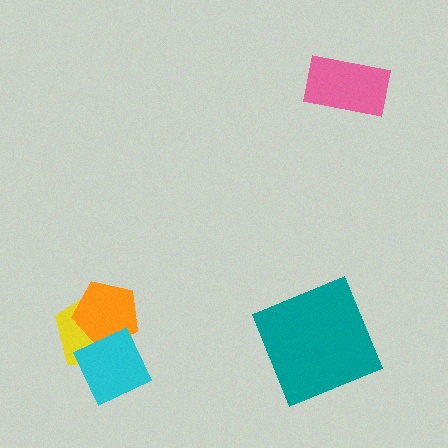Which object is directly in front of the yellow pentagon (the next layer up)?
The orange pentagon is directly in front of the yellow pentagon.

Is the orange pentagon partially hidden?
Yes, it is partially covered by another shape.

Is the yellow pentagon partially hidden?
Yes, it is partially covered by another shape.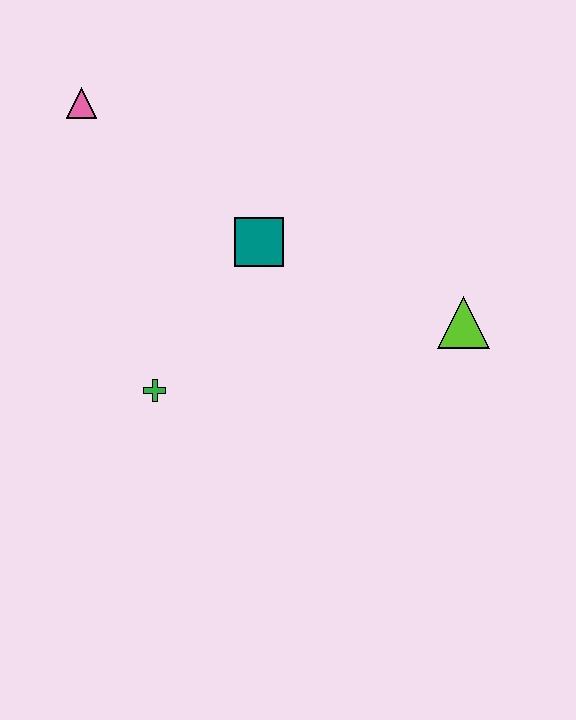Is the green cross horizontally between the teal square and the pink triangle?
Yes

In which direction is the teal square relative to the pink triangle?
The teal square is to the right of the pink triangle.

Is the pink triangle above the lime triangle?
Yes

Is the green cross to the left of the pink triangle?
No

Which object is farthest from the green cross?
The lime triangle is farthest from the green cross.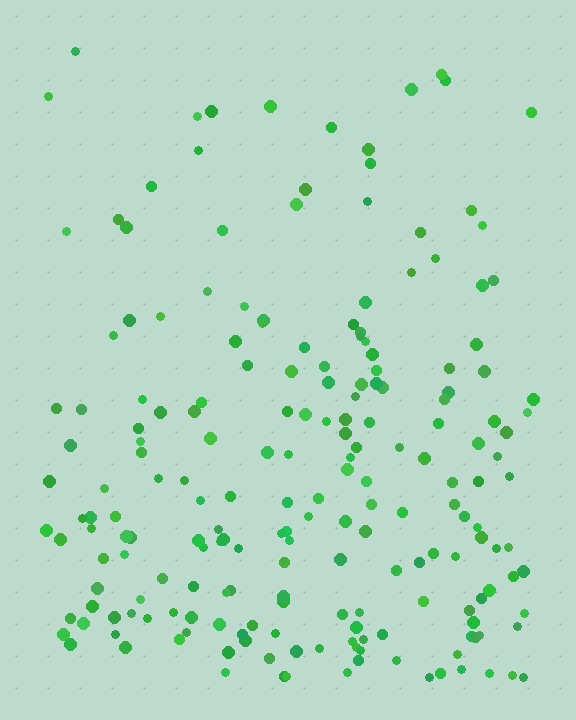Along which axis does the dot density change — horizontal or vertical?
Vertical.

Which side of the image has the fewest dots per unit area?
The top.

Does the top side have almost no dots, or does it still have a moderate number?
Still a moderate number, just noticeably fewer than the bottom.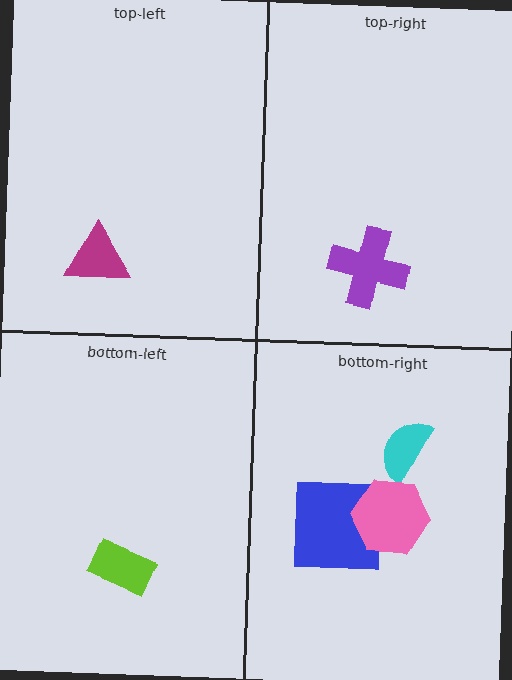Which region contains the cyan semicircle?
The bottom-right region.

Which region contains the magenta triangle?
The top-left region.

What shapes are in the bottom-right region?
The cyan semicircle, the blue square, the pink hexagon.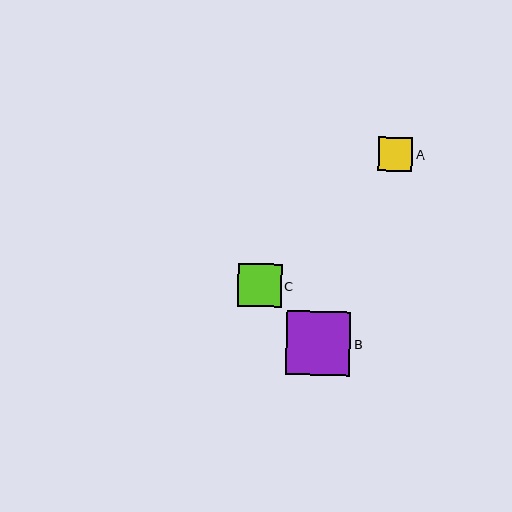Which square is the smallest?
Square A is the smallest with a size of approximately 34 pixels.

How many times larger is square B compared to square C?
Square B is approximately 1.5 times the size of square C.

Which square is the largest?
Square B is the largest with a size of approximately 64 pixels.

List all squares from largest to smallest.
From largest to smallest: B, C, A.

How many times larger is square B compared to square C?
Square B is approximately 1.5 times the size of square C.